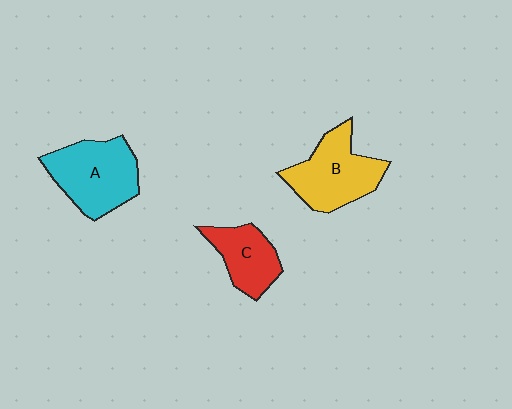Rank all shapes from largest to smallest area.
From largest to smallest: A (cyan), B (yellow), C (red).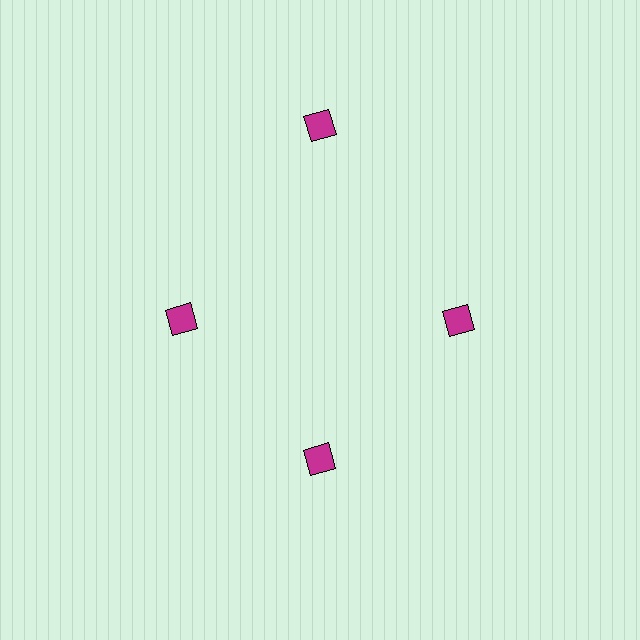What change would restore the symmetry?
The symmetry would be restored by moving it inward, back onto the ring so that all 4 diamonds sit at equal angles and equal distance from the center.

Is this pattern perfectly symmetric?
No. The 4 magenta diamonds are arranged in a ring, but one element near the 12 o'clock position is pushed outward from the center, breaking the 4-fold rotational symmetry.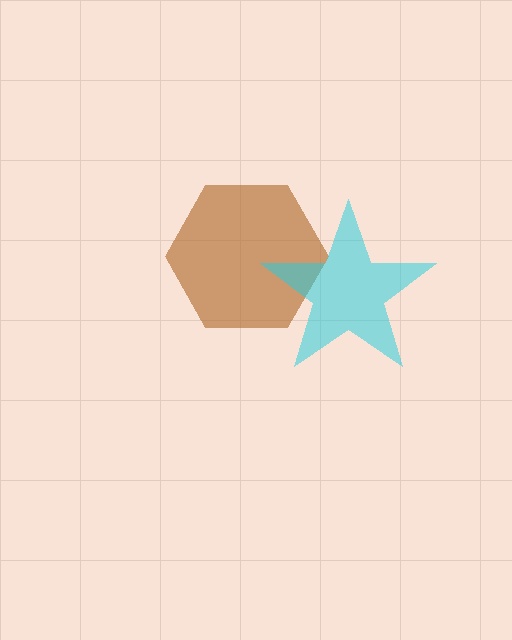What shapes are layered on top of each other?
The layered shapes are: a brown hexagon, a cyan star.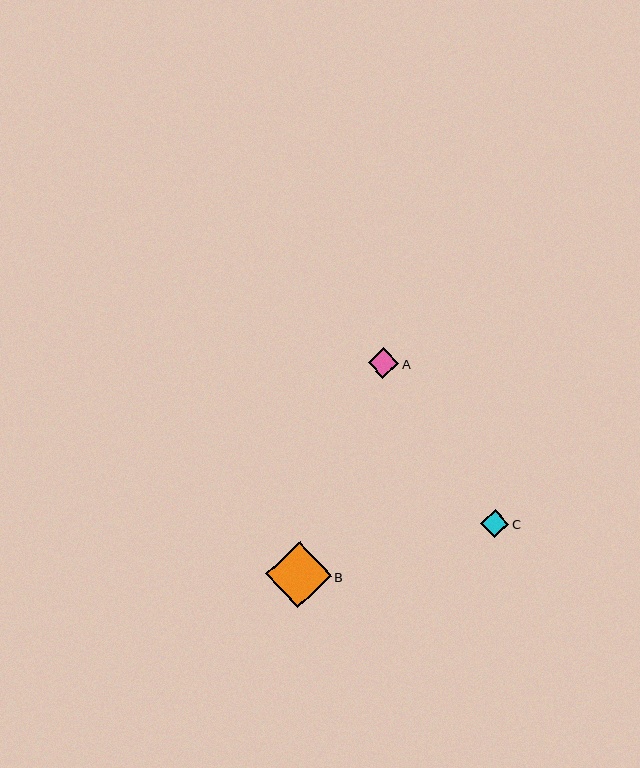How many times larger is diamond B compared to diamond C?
Diamond B is approximately 2.3 times the size of diamond C.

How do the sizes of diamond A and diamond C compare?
Diamond A and diamond C are approximately the same size.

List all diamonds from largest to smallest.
From largest to smallest: B, A, C.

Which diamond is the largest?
Diamond B is the largest with a size of approximately 66 pixels.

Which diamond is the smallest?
Diamond C is the smallest with a size of approximately 28 pixels.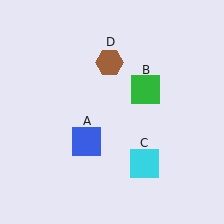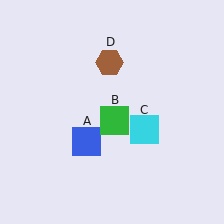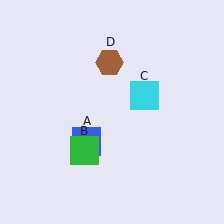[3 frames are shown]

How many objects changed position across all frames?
2 objects changed position: green square (object B), cyan square (object C).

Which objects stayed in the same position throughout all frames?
Blue square (object A) and brown hexagon (object D) remained stationary.